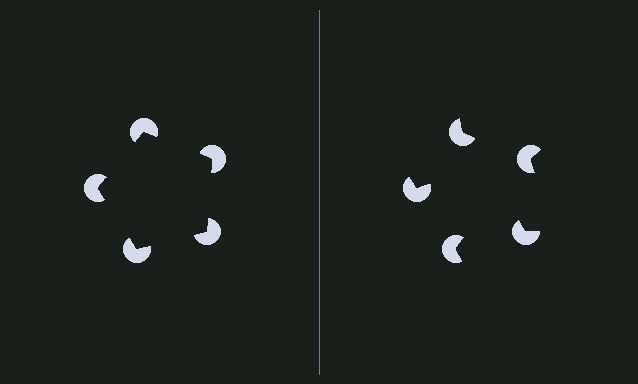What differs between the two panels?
The pac-man discs are positioned identically on both sides; only the wedge orientations differ. On the left they align to a pentagon; on the right they are misaligned.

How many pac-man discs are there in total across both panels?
10 — 5 on each side.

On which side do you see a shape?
An illusory pentagon appears on the left side. On the right side the wedge cuts are rotated, so no coherent shape forms.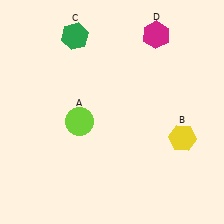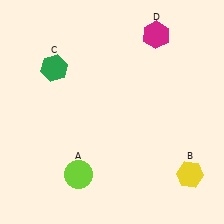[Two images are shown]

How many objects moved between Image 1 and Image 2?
3 objects moved between the two images.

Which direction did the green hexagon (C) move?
The green hexagon (C) moved down.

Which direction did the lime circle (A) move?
The lime circle (A) moved down.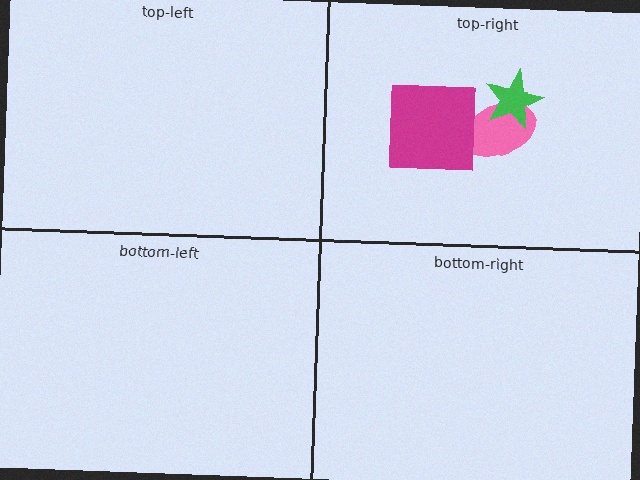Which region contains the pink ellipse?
The top-right region.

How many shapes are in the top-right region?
3.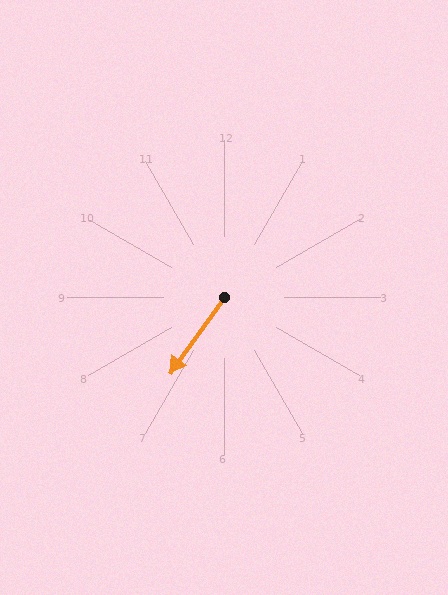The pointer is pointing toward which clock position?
Roughly 7 o'clock.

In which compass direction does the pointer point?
Southwest.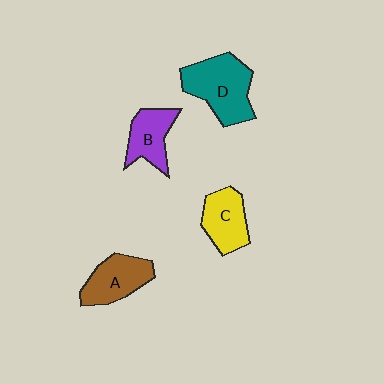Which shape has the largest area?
Shape D (teal).